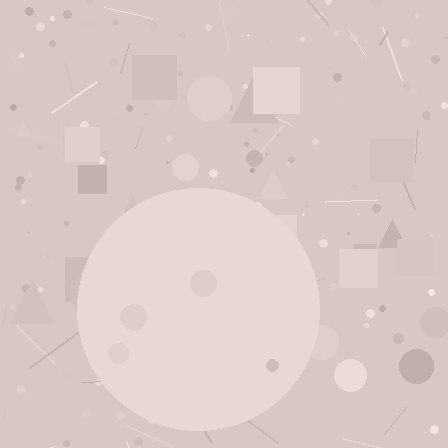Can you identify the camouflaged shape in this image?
The camouflaged shape is a circle.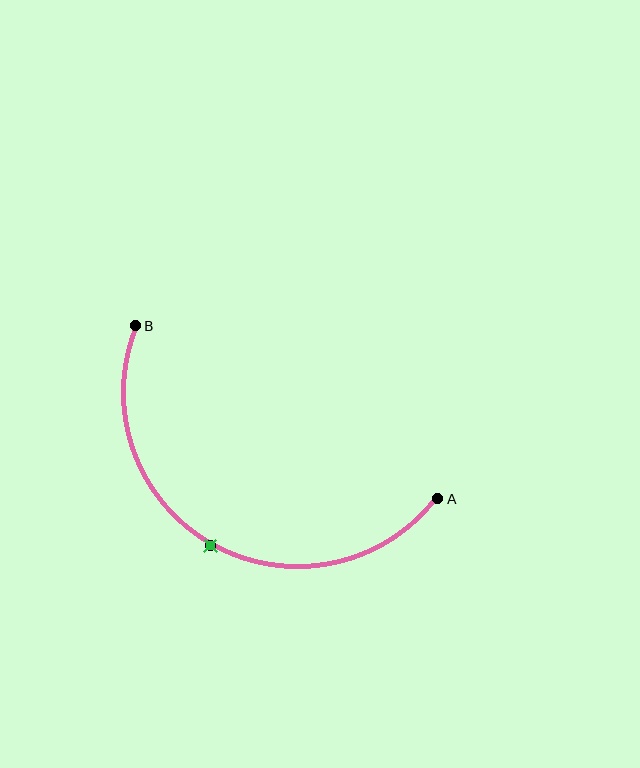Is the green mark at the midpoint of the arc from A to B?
Yes. The green mark lies on the arc at equal arc-length from both A and B — it is the arc midpoint.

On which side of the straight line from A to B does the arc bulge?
The arc bulges below the straight line connecting A and B.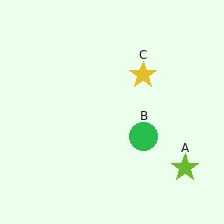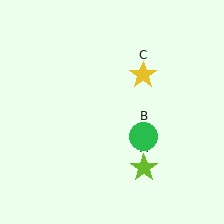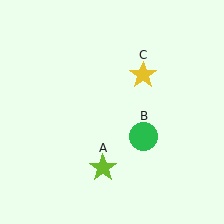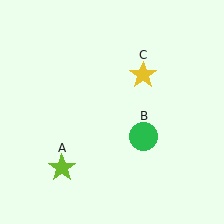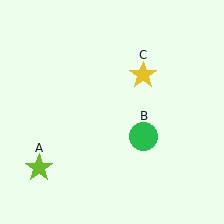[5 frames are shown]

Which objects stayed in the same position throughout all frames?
Green circle (object B) and yellow star (object C) remained stationary.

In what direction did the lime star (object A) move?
The lime star (object A) moved left.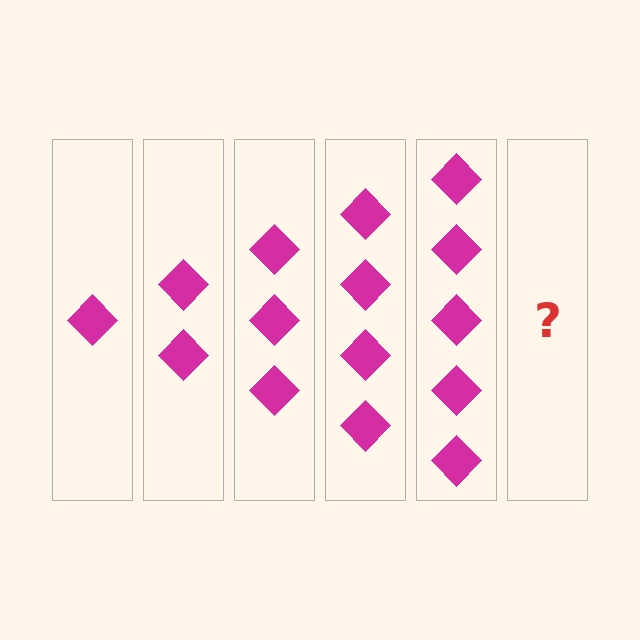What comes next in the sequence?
The next element should be 6 diamonds.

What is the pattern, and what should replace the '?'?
The pattern is that each step adds one more diamond. The '?' should be 6 diamonds.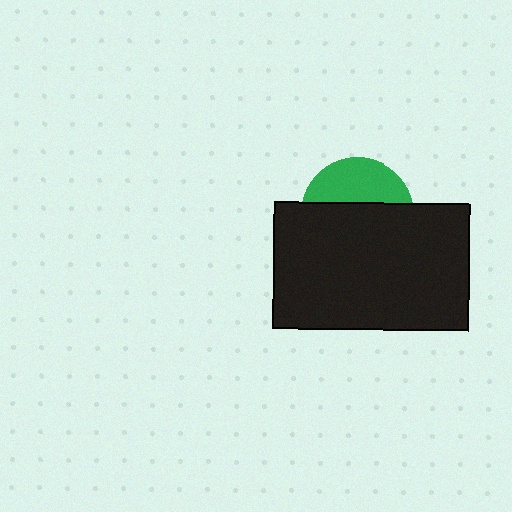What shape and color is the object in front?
The object in front is a black rectangle.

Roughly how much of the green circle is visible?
A small part of it is visible (roughly 38%).